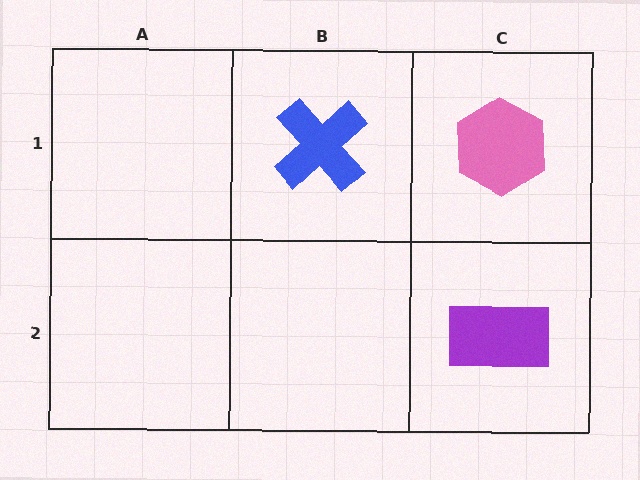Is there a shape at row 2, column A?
No, that cell is empty.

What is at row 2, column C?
A purple rectangle.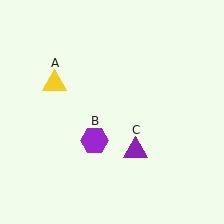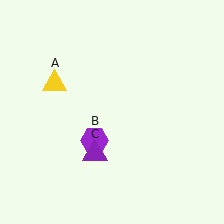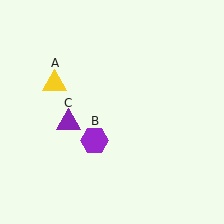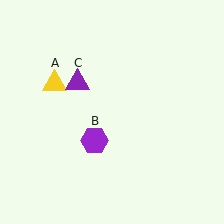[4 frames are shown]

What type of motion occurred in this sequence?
The purple triangle (object C) rotated clockwise around the center of the scene.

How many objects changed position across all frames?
1 object changed position: purple triangle (object C).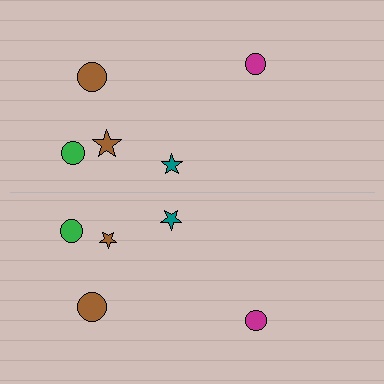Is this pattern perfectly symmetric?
No, the pattern is not perfectly symmetric. The brown star on the bottom side has a different size than its mirror counterpart.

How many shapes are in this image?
There are 10 shapes in this image.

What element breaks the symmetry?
The brown star on the bottom side has a different size than its mirror counterpart.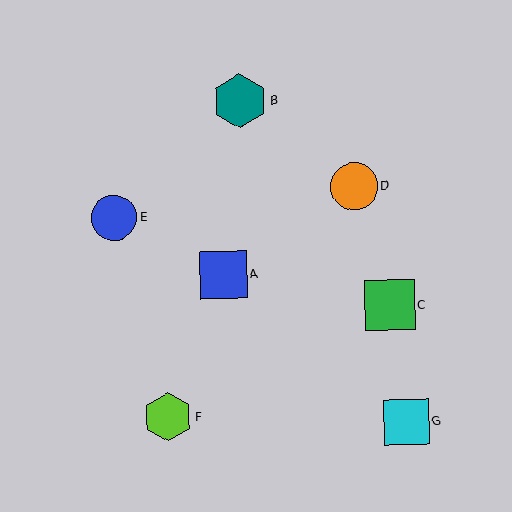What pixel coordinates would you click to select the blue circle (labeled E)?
Click at (114, 218) to select the blue circle E.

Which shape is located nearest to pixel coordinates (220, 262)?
The blue square (labeled A) at (224, 275) is nearest to that location.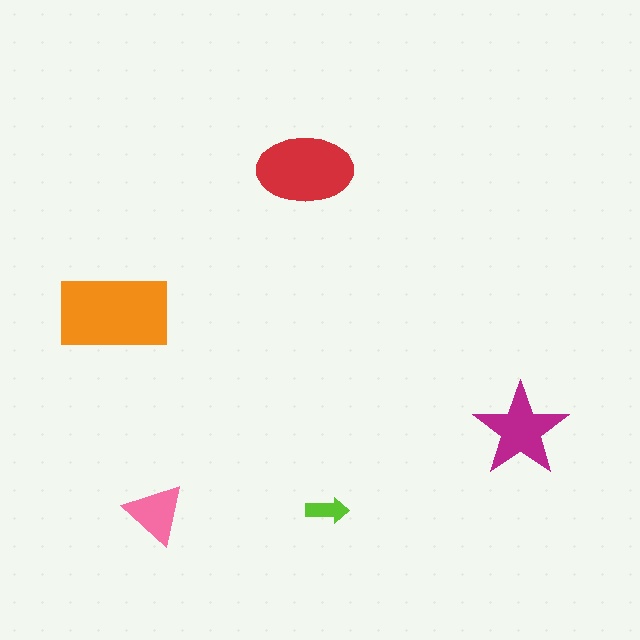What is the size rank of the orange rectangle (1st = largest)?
1st.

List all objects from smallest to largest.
The lime arrow, the pink triangle, the magenta star, the red ellipse, the orange rectangle.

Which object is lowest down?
The pink triangle is bottommost.